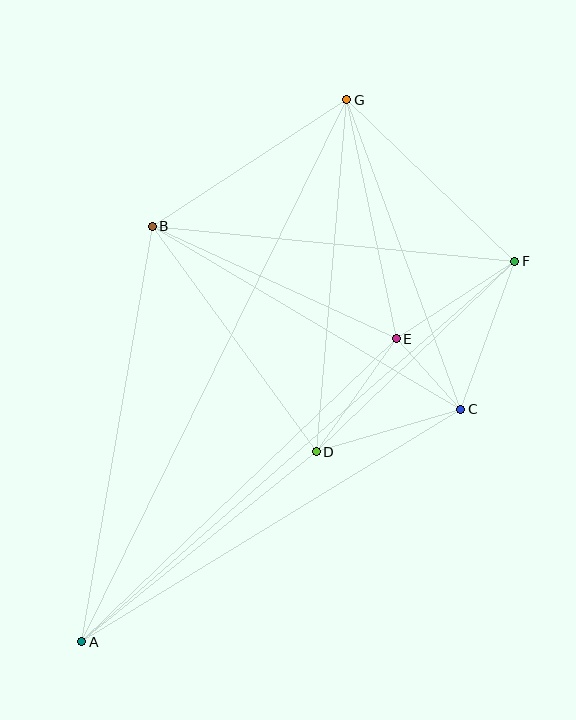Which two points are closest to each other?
Points C and E are closest to each other.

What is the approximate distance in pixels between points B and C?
The distance between B and C is approximately 359 pixels.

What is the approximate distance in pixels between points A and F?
The distance between A and F is approximately 577 pixels.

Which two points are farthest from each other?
Points A and G are farthest from each other.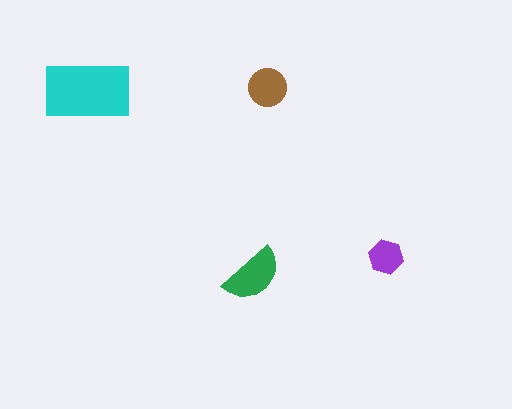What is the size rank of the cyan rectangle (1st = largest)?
1st.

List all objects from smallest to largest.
The purple hexagon, the brown circle, the green semicircle, the cyan rectangle.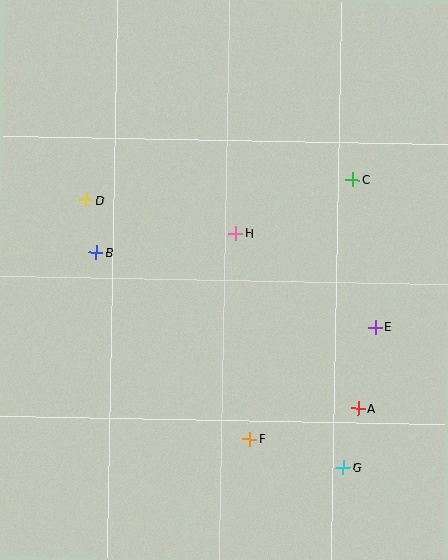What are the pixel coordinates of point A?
Point A is at (358, 408).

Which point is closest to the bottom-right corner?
Point G is closest to the bottom-right corner.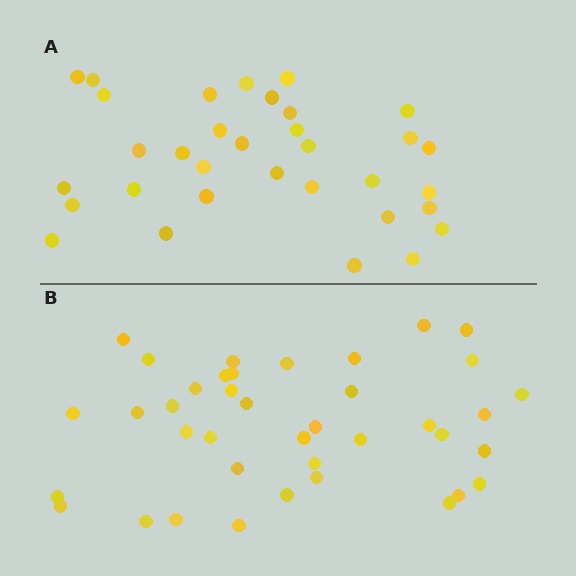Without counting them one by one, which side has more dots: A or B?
Region B (the bottom region) has more dots.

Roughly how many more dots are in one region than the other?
Region B has about 6 more dots than region A.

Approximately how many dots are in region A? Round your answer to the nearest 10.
About 30 dots. (The exact count is 33, which rounds to 30.)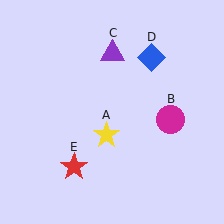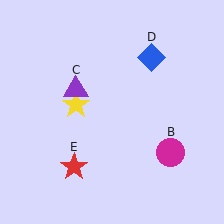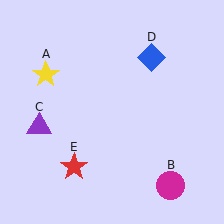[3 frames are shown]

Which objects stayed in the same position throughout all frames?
Blue diamond (object D) and red star (object E) remained stationary.